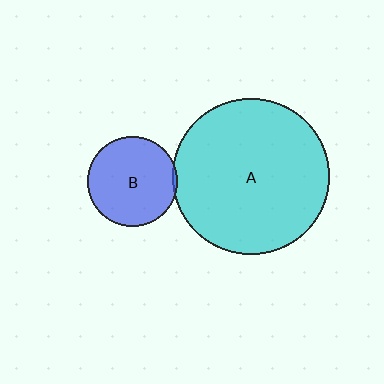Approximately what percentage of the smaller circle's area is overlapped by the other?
Approximately 5%.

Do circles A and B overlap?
Yes.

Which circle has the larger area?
Circle A (cyan).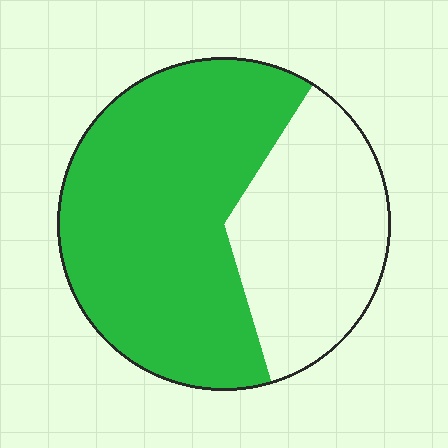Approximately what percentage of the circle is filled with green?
Approximately 65%.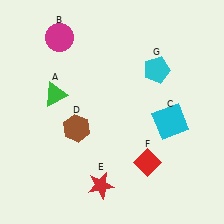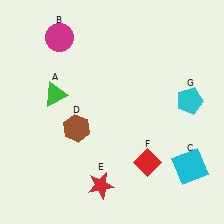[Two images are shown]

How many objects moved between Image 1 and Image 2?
2 objects moved between the two images.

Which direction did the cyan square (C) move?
The cyan square (C) moved down.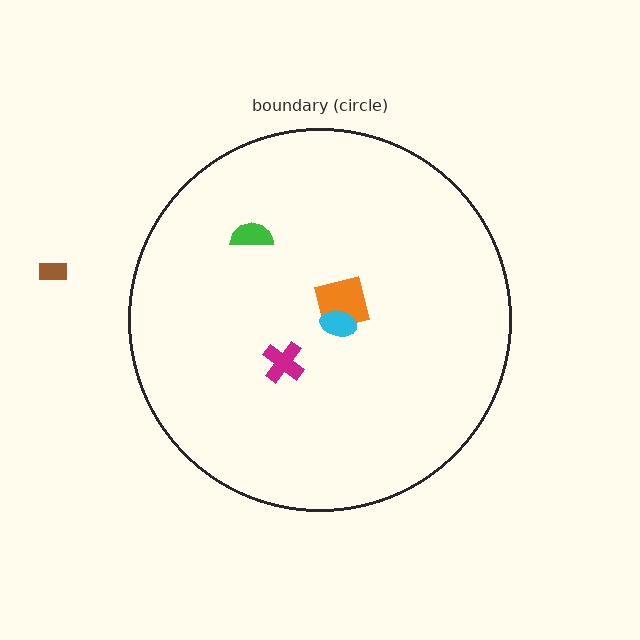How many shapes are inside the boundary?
4 inside, 1 outside.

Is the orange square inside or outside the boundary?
Inside.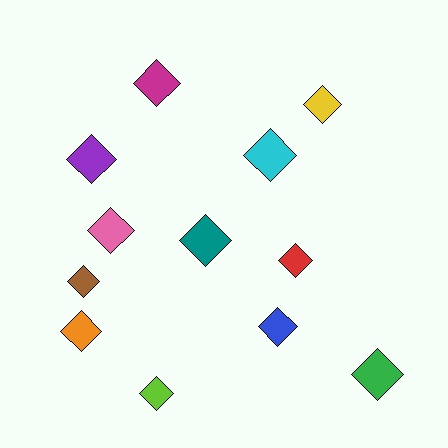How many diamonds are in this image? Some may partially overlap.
There are 12 diamonds.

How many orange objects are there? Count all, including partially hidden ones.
There is 1 orange object.